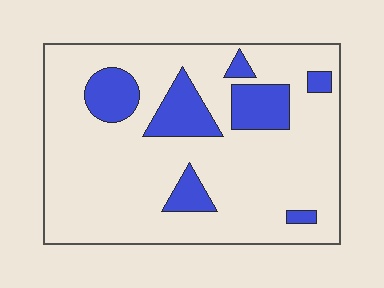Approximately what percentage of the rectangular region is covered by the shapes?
Approximately 20%.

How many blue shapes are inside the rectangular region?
7.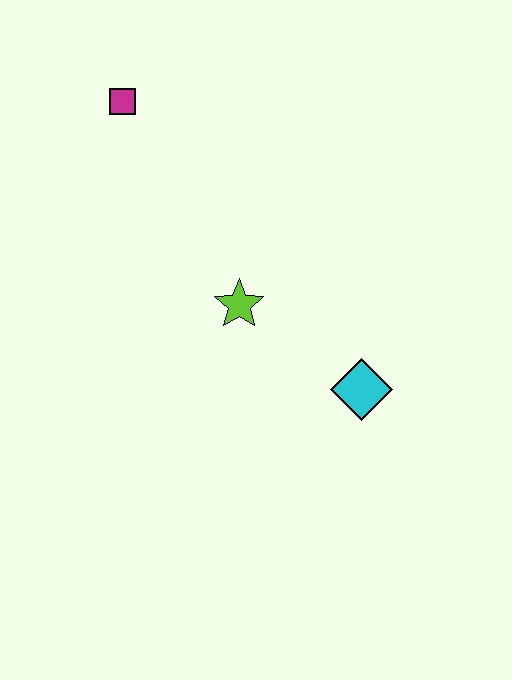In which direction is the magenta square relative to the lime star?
The magenta square is above the lime star.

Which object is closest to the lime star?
The cyan diamond is closest to the lime star.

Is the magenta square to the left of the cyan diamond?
Yes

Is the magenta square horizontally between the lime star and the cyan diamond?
No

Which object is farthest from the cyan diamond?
The magenta square is farthest from the cyan diamond.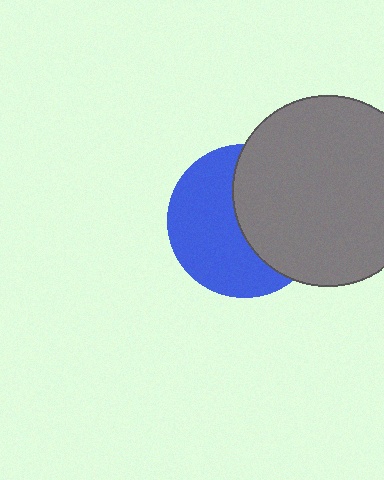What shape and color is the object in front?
The object in front is a gray circle.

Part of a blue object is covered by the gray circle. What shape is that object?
It is a circle.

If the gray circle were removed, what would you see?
You would see the complete blue circle.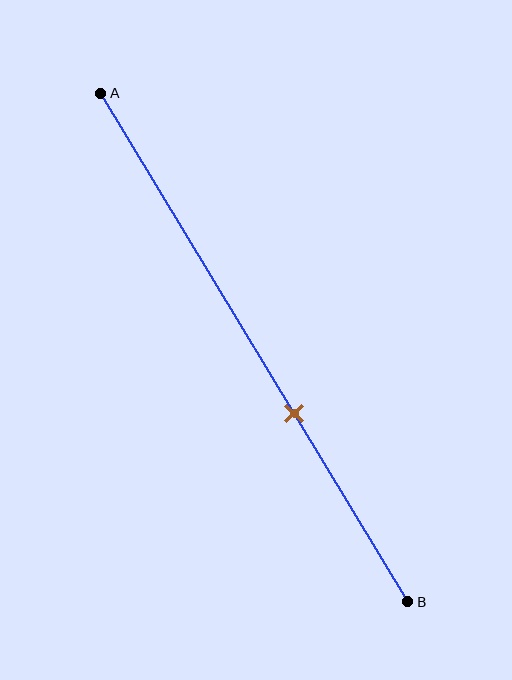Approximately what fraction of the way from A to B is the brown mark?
The brown mark is approximately 65% of the way from A to B.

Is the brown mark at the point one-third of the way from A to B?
No, the mark is at about 65% from A, not at the 33% one-third point.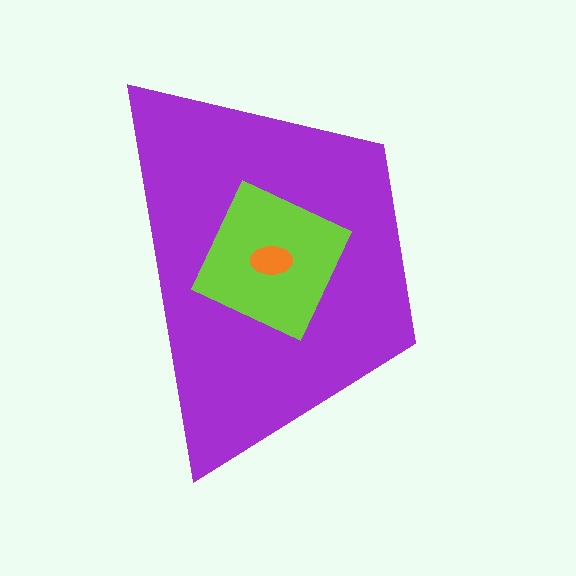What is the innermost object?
The orange ellipse.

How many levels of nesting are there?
3.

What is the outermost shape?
The purple trapezoid.